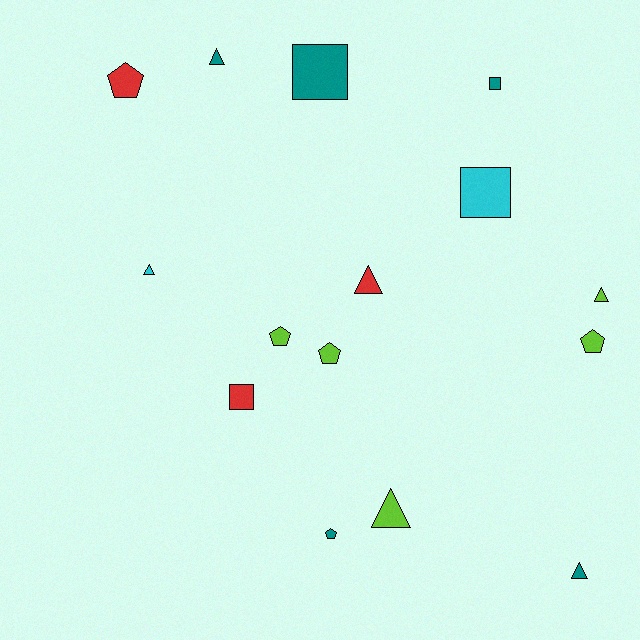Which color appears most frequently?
Teal, with 5 objects.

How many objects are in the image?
There are 15 objects.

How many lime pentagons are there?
There are 3 lime pentagons.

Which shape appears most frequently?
Triangle, with 6 objects.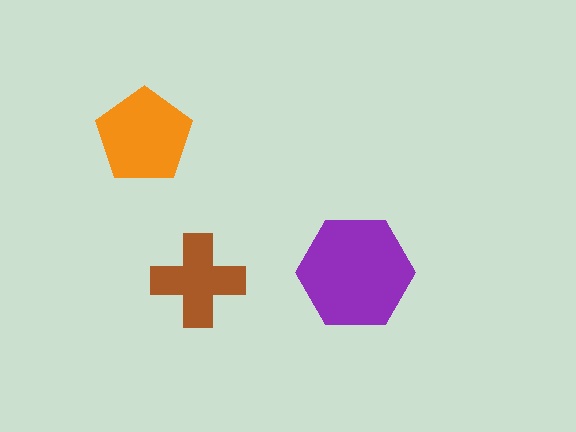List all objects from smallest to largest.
The brown cross, the orange pentagon, the purple hexagon.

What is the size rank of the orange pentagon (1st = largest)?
2nd.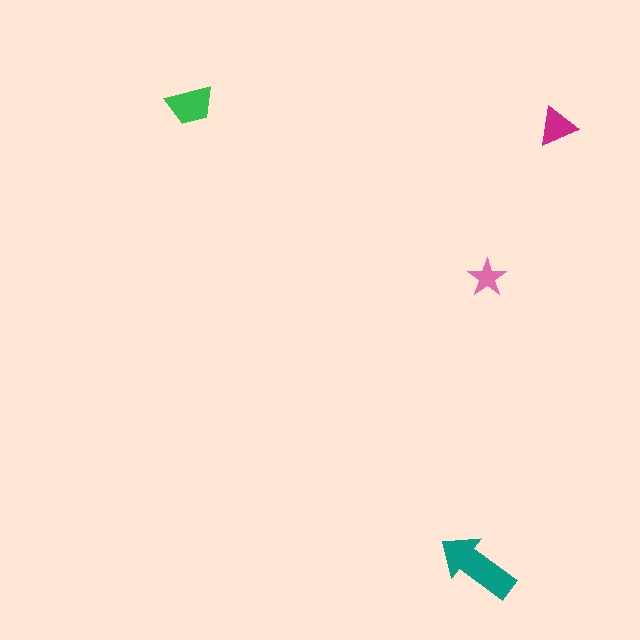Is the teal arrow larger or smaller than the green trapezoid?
Larger.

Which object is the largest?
The teal arrow.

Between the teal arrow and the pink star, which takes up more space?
The teal arrow.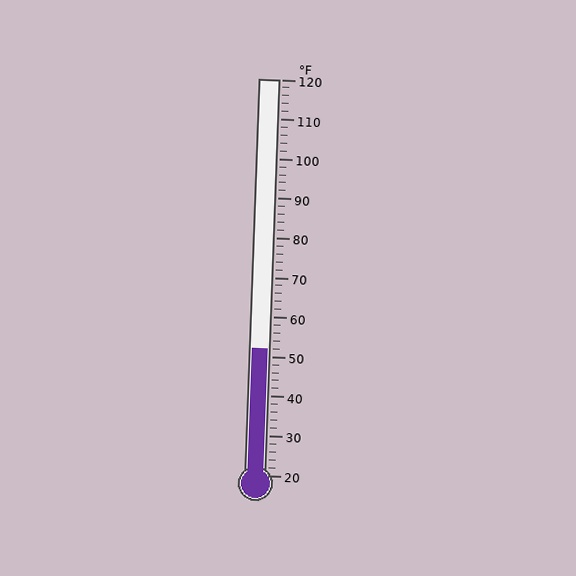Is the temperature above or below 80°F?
The temperature is below 80°F.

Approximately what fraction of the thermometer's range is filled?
The thermometer is filled to approximately 30% of its range.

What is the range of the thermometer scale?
The thermometer scale ranges from 20°F to 120°F.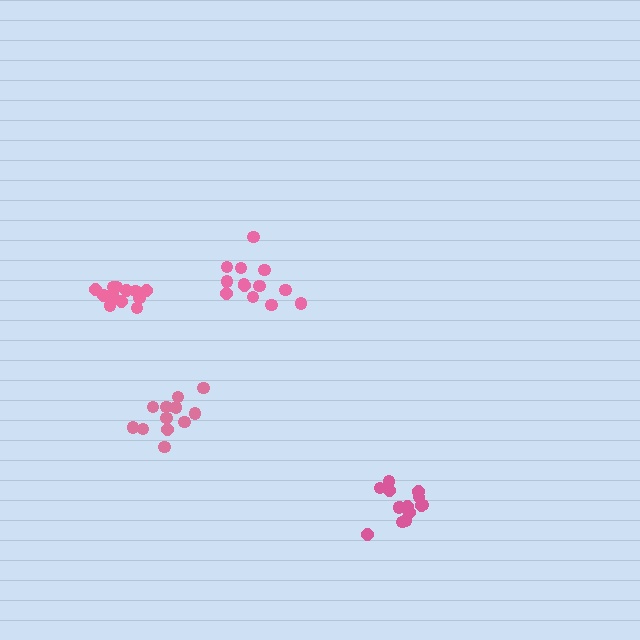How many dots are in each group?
Group 1: 13 dots, Group 2: 13 dots, Group 3: 13 dots, Group 4: 14 dots (53 total).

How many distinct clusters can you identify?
There are 4 distinct clusters.